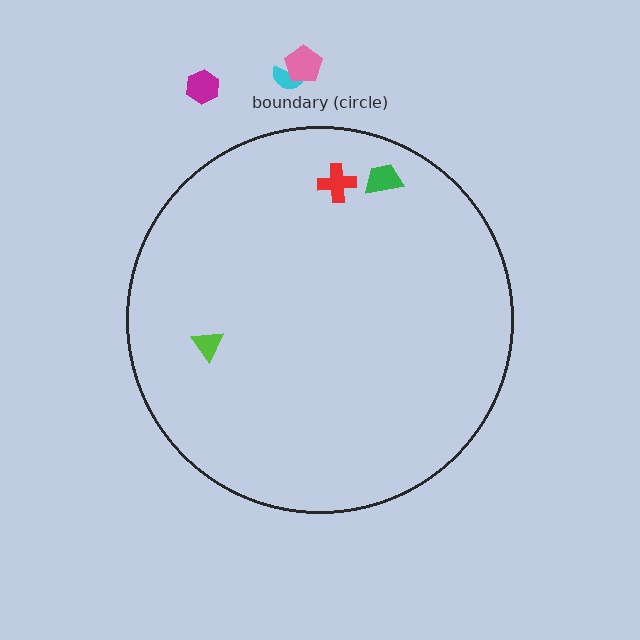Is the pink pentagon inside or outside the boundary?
Outside.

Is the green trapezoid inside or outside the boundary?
Inside.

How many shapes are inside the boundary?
3 inside, 3 outside.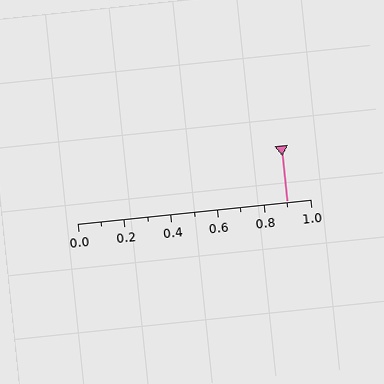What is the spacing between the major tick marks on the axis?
The major ticks are spaced 0.2 apart.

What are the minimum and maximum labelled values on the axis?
The axis runs from 0.0 to 1.0.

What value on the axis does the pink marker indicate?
The marker indicates approximately 0.9.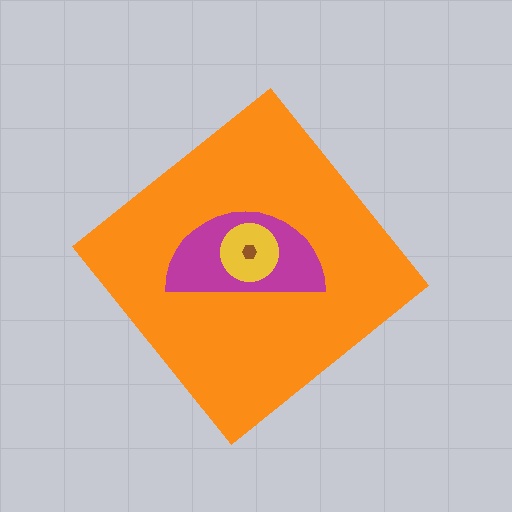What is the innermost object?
The brown hexagon.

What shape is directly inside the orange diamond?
The magenta semicircle.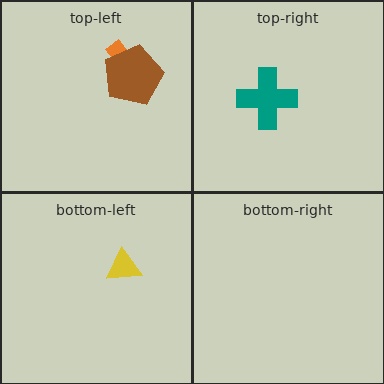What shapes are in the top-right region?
The teal cross.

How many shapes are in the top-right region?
1.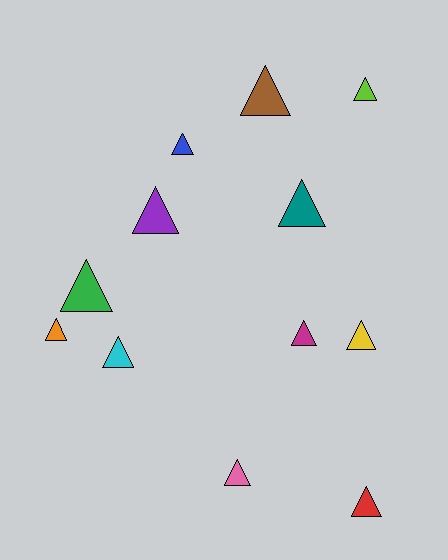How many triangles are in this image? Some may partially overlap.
There are 12 triangles.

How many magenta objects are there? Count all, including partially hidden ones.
There is 1 magenta object.